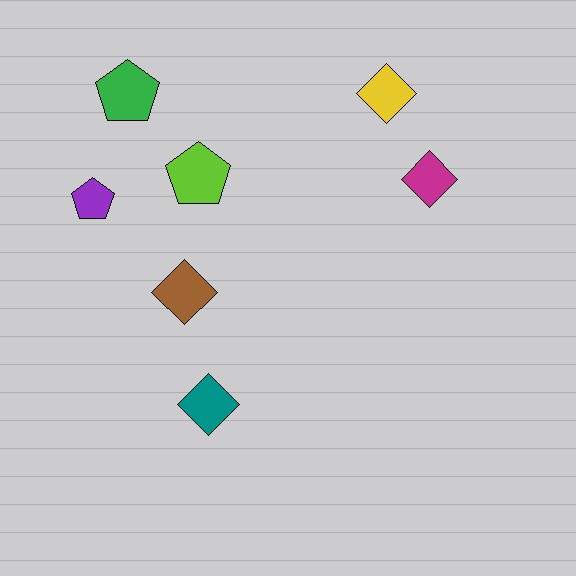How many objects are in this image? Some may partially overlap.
There are 7 objects.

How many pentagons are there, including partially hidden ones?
There are 3 pentagons.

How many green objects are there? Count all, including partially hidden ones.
There is 1 green object.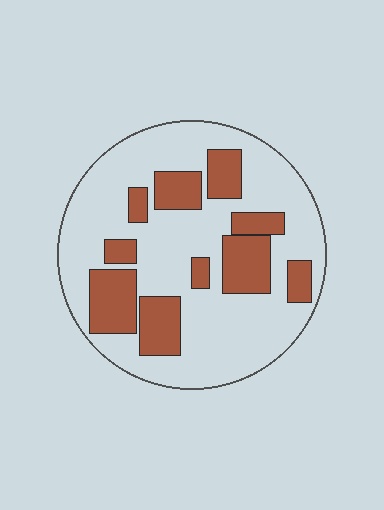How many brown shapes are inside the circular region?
10.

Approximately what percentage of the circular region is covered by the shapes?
Approximately 30%.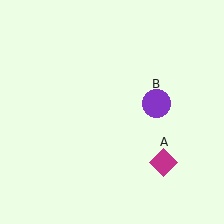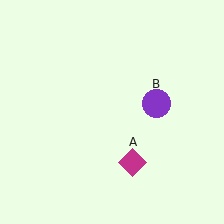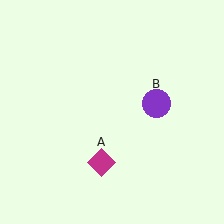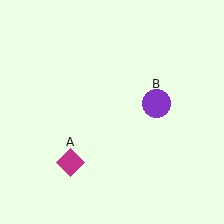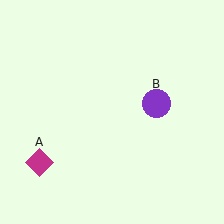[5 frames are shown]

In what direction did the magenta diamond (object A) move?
The magenta diamond (object A) moved left.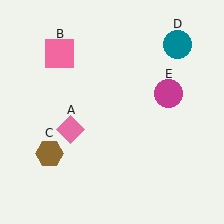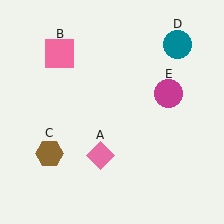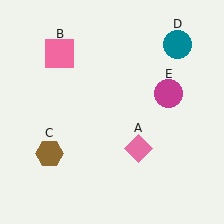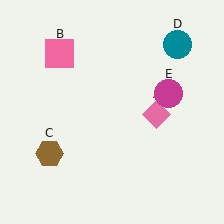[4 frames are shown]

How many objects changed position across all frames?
1 object changed position: pink diamond (object A).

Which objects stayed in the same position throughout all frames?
Pink square (object B) and brown hexagon (object C) and teal circle (object D) and magenta circle (object E) remained stationary.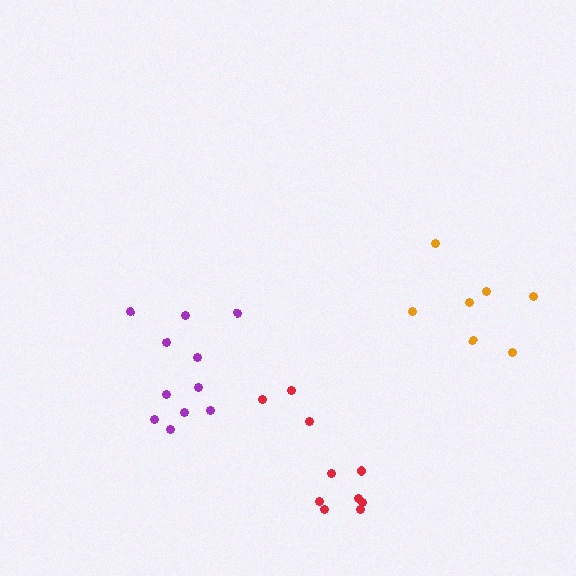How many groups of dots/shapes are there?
There are 3 groups.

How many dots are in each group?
Group 1: 7 dots, Group 2: 11 dots, Group 3: 10 dots (28 total).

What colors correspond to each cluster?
The clusters are colored: orange, purple, red.